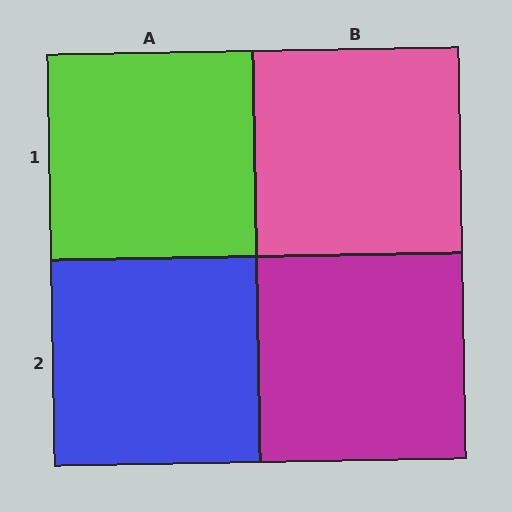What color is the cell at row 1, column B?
Pink.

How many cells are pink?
1 cell is pink.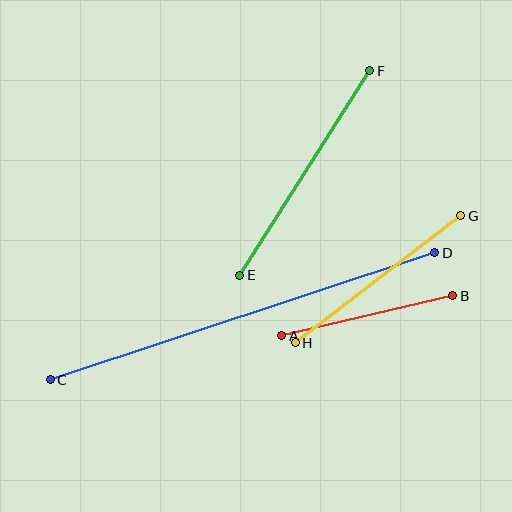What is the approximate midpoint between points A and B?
The midpoint is at approximately (367, 316) pixels.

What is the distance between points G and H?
The distance is approximately 208 pixels.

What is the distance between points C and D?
The distance is approximately 405 pixels.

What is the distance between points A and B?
The distance is approximately 176 pixels.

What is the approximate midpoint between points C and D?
The midpoint is at approximately (243, 316) pixels.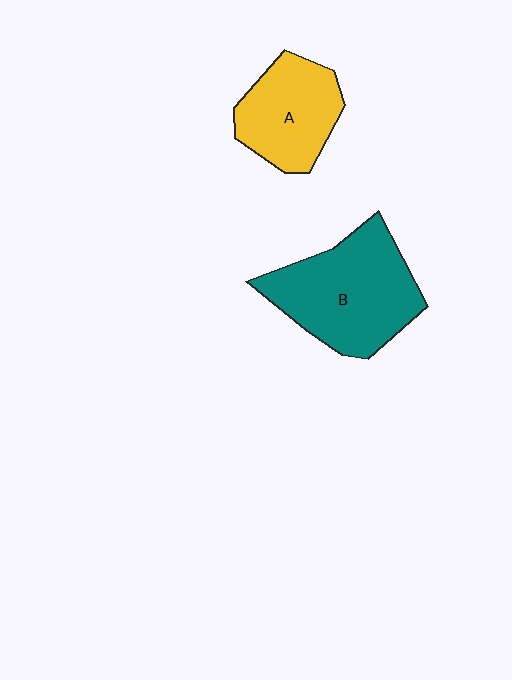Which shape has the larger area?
Shape B (teal).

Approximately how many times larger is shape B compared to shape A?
Approximately 1.5 times.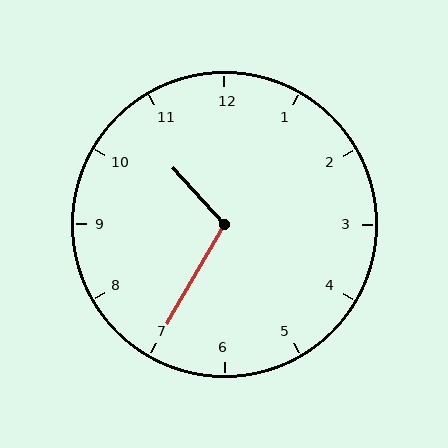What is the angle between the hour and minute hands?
Approximately 108 degrees.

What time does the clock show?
10:35.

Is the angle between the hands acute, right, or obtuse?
It is obtuse.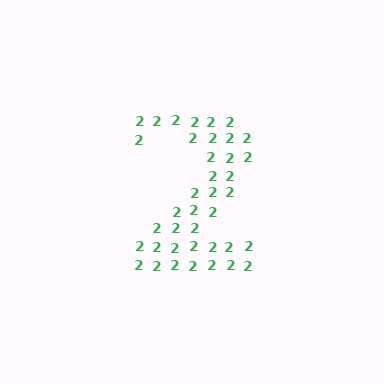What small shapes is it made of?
It is made of small digit 2's.